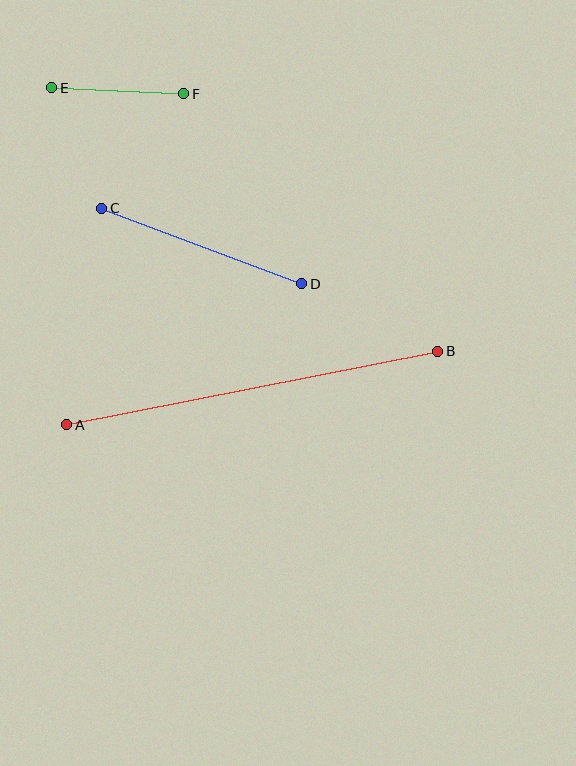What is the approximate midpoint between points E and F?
The midpoint is at approximately (118, 91) pixels.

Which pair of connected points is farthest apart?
Points A and B are farthest apart.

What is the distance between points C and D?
The distance is approximately 214 pixels.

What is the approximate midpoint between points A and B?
The midpoint is at approximately (252, 388) pixels.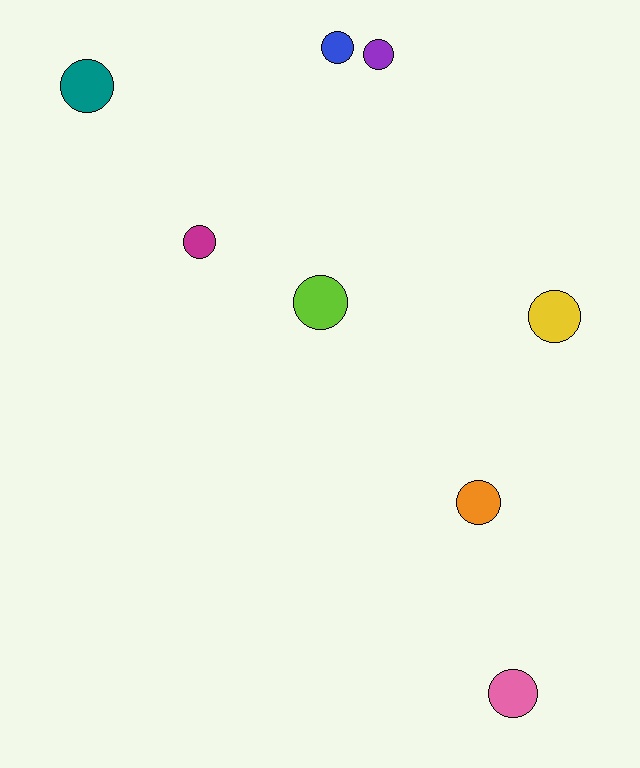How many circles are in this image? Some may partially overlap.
There are 8 circles.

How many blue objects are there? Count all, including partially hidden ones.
There is 1 blue object.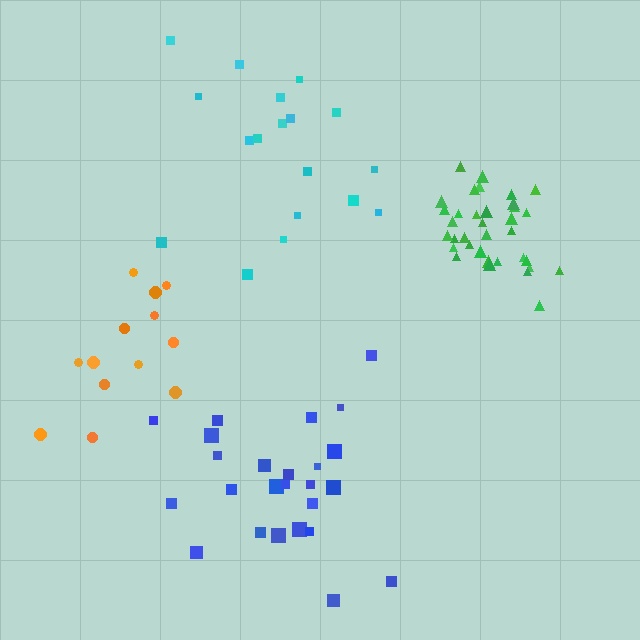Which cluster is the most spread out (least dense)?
Cyan.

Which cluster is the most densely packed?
Green.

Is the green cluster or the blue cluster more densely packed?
Green.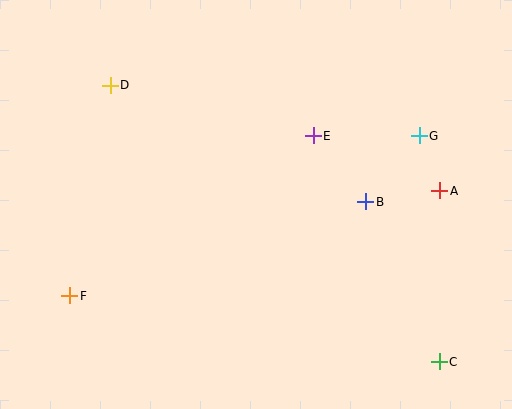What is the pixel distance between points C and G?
The distance between C and G is 227 pixels.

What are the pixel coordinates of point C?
Point C is at (439, 362).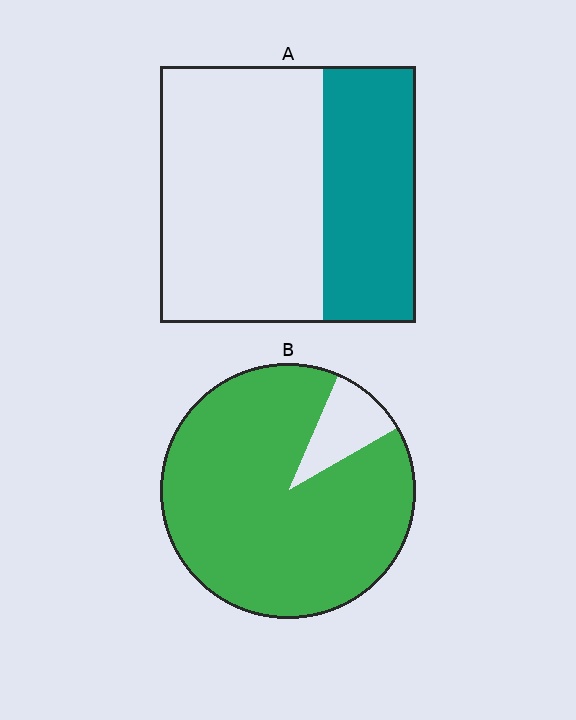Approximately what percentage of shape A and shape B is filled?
A is approximately 35% and B is approximately 90%.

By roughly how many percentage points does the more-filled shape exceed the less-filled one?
By roughly 55 percentage points (B over A).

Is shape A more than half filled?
No.